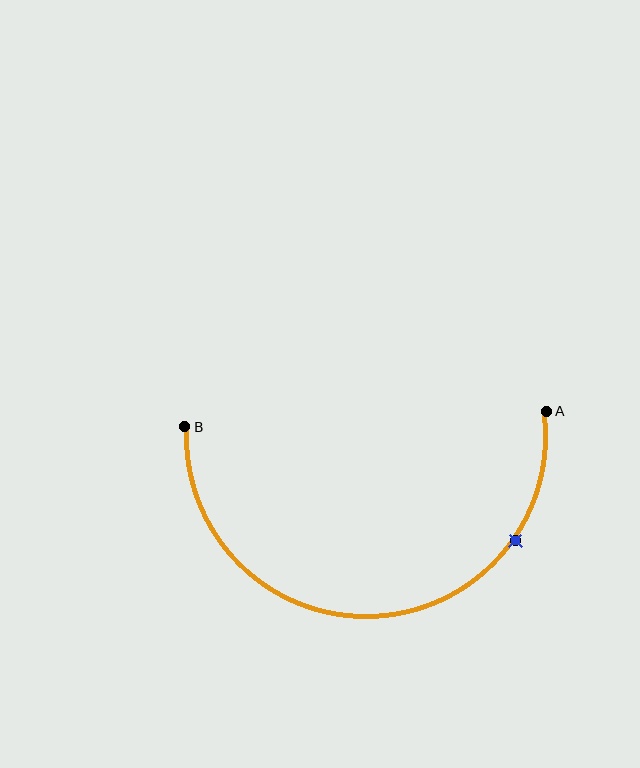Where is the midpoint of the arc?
The arc midpoint is the point on the curve farthest from the straight line joining A and B. It sits below that line.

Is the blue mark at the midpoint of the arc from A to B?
No. The blue mark lies on the arc but is closer to endpoint A. The arc midpoint would be at the point on the curve equidistant along the arc from both A and B.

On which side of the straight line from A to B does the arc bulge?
The arc bulges below the straight line connecting A and B.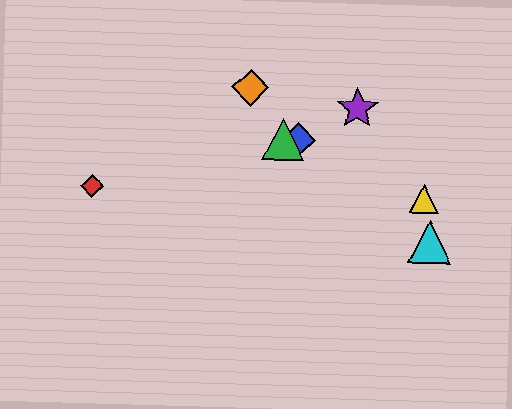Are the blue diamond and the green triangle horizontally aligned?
Yes, both are at y≈139.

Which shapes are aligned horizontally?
The blue diamond, the green triangle are aligned horizontally.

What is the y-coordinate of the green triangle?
The green triangle is at y≈139.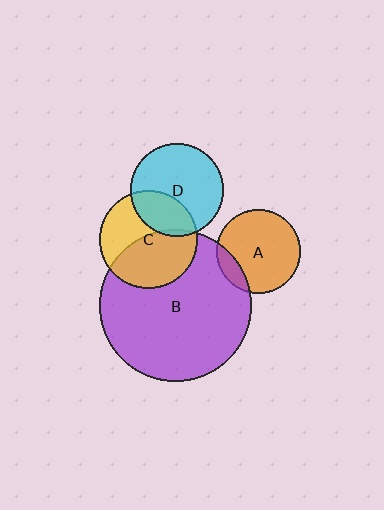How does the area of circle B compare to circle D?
Approximately 2.7 times.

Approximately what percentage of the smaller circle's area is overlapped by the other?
Approximately 50%.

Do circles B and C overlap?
Yes.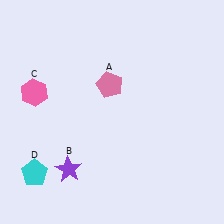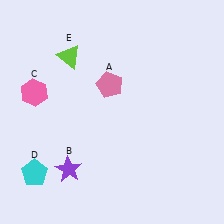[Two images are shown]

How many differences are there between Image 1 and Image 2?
There is 1 difference between the two images.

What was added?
A lime triangle (E) was added in Image 2.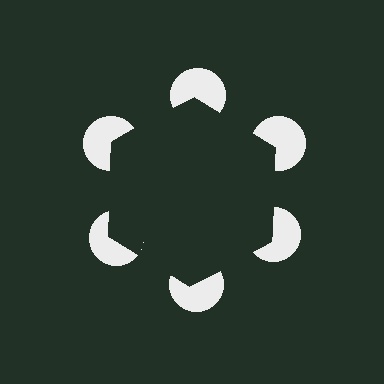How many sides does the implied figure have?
6 sides.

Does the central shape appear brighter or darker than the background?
It typically appears slightly darker than the background, even though no actual brightness change is drawn.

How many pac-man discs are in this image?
There are 6 — one at each vertex of the illusory hexagon.